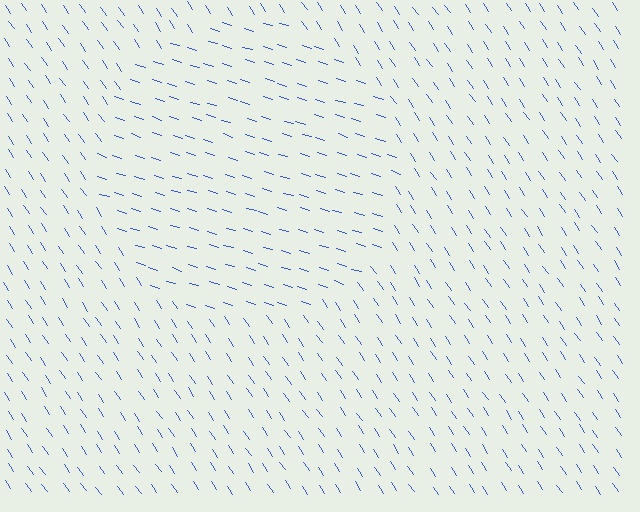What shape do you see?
I see a circle.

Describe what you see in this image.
The image is filled with small blue line segments. A circle region in the image has lines oriented differently from the surrounding lines, creating a visible texture boundary.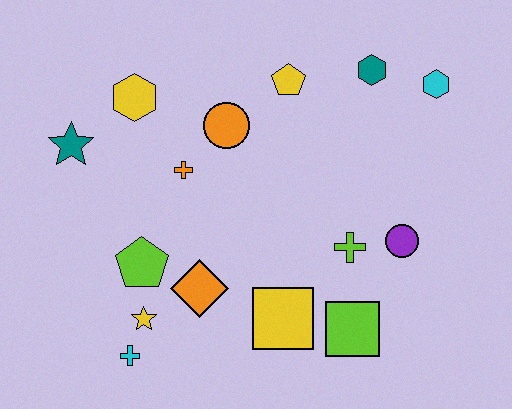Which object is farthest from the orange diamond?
The cyan hexagon is farthest from the orange diamond.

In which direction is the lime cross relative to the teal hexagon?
The lime cross is below the teal hexagon.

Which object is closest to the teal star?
The yellow hexagon is closest to the teal star.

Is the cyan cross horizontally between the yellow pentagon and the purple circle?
No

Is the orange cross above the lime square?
Yes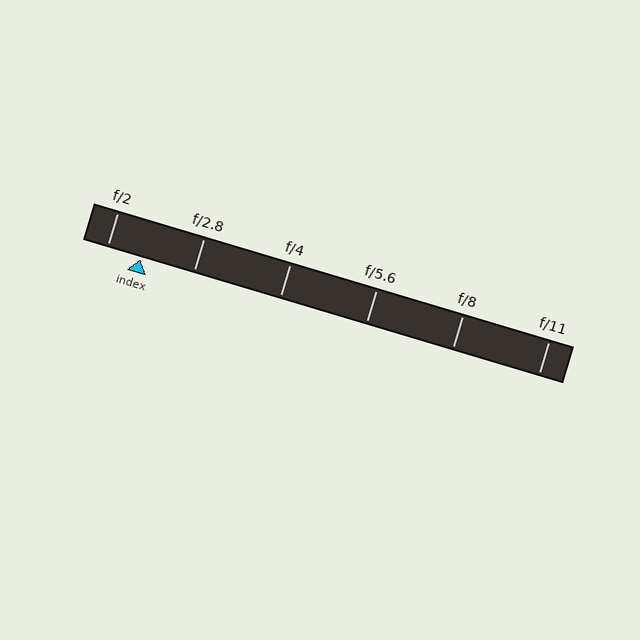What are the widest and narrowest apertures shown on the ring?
The widest aperture shown is f/2 and the narrowest is f/11.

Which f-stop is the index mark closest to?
The index mark is closest to f/2.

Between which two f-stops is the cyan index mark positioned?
The index mark is between f/2 and f/2.8.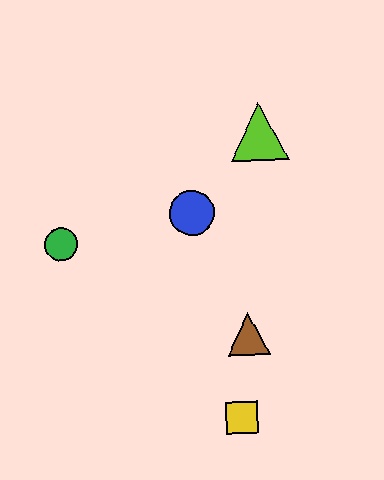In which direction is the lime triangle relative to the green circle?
The lime triangle is to the right of the green circle.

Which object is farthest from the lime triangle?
The yellow square is farthest from the lime triangle.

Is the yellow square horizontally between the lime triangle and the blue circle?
Yes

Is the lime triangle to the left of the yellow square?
No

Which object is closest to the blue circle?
The lime triangle is closest to the blue circle.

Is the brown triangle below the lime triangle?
Yes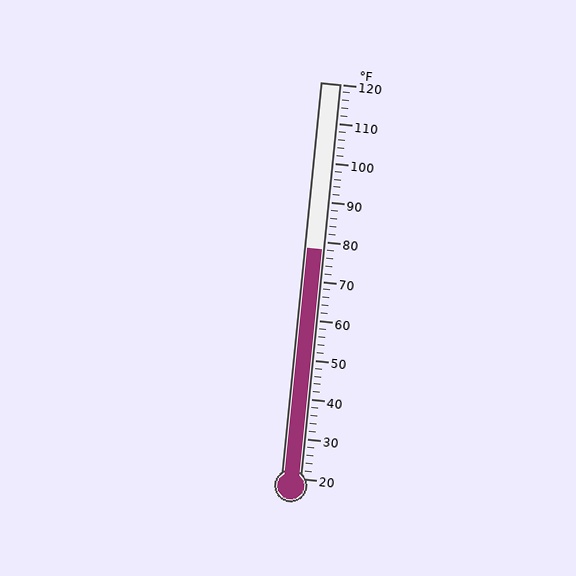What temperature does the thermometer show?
The thermometer shows approximately 78°F.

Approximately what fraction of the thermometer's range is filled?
The thermometer is filled to approximately 60% of its range.